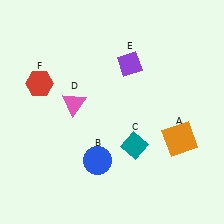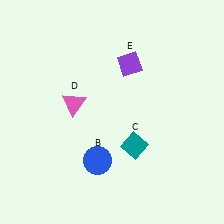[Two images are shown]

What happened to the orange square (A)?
The orange square (A) was removed in Image 2. It was in the bottom-right area of Image 1.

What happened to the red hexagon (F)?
The red hexagon (F) was removed in Image 2. It was in the top-left area of Image 1.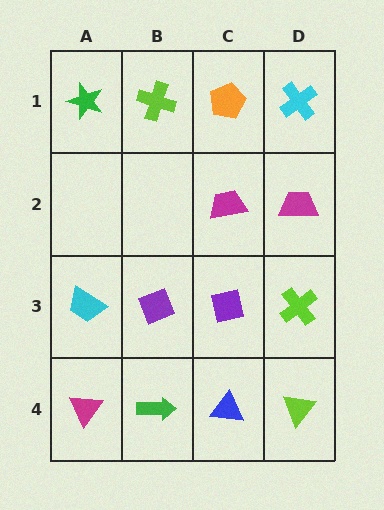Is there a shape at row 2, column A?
No, that cell is empty.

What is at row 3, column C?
A purple square.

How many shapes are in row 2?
2 shapes.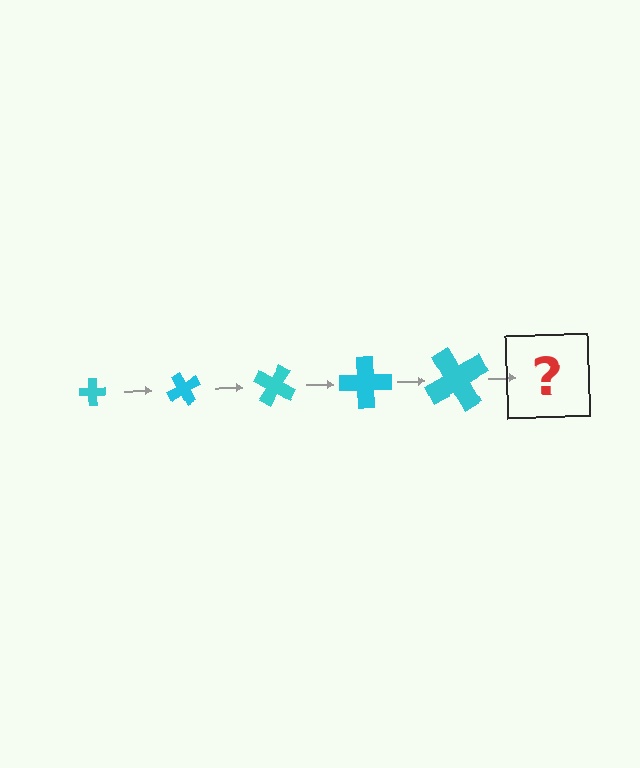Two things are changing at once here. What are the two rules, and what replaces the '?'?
The two rules are that the cross grows larger each step and it rotates 60 degrees each step. The '?' should be a cross, larger than the previous one and rotated 300 degrees from the start.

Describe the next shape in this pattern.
It should be a cross, larger than the previous one and rotated 300 degrees from the start.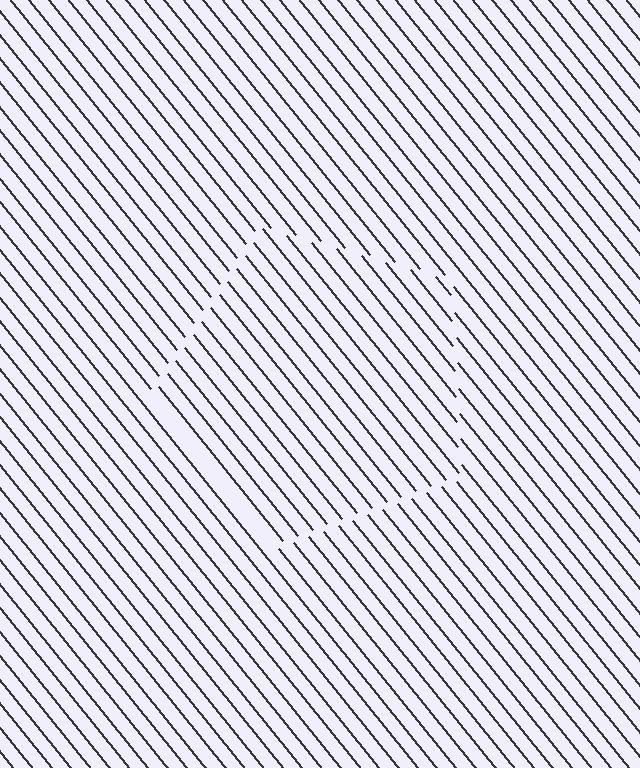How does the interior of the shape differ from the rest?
The interior of the shape contains the same grating, shifted by half a period — the contour is defined by the phase discontinuity where line-ends from the inner and outer gratings abut.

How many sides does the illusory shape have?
5 sides — the line-ends trace a pentagon.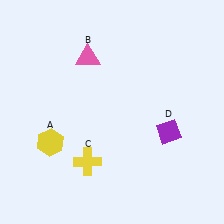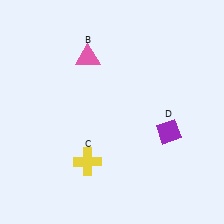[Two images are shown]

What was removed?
The yellow hexagon (A) was removed in Image 2.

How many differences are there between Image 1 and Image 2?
There is 1 difference between the two images.